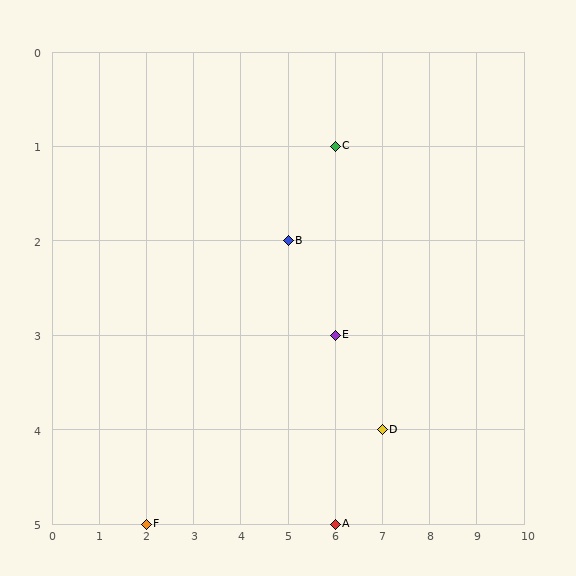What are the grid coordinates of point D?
Point D is at grid coordinates (7, 4).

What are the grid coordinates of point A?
Point A is at grid coordinates (6, 5).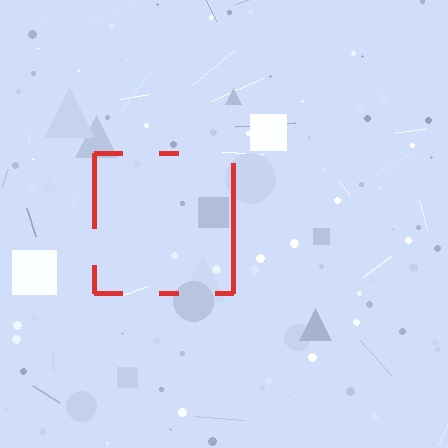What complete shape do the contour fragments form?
The contour fragments form a square.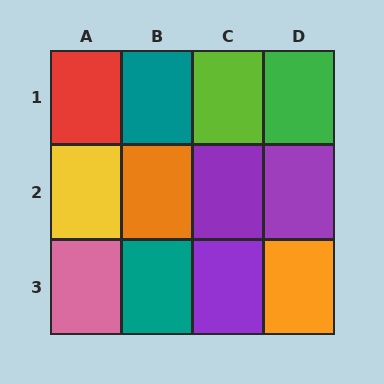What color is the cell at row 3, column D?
Orange.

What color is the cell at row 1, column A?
Red.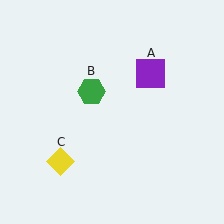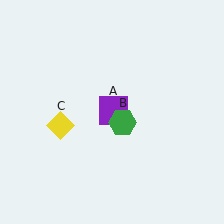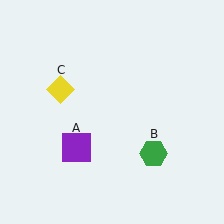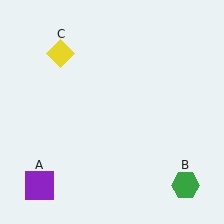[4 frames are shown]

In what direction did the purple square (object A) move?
The purple square (object A) moved down and to the left.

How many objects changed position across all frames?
3 objects changed position: purple square (object A), green hexagon (object B), yellow diamond (object C).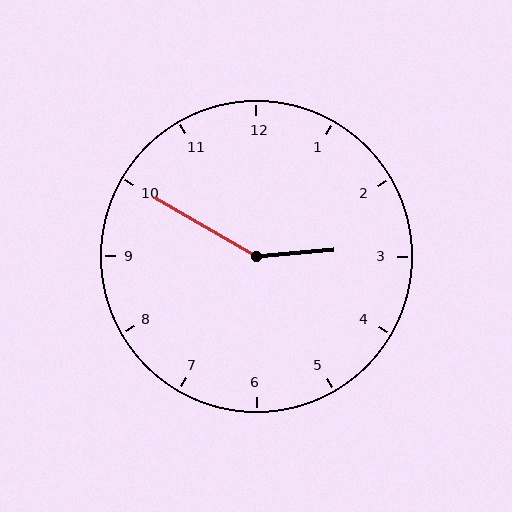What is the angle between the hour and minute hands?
Approximately 145 degrees.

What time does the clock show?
2:50.